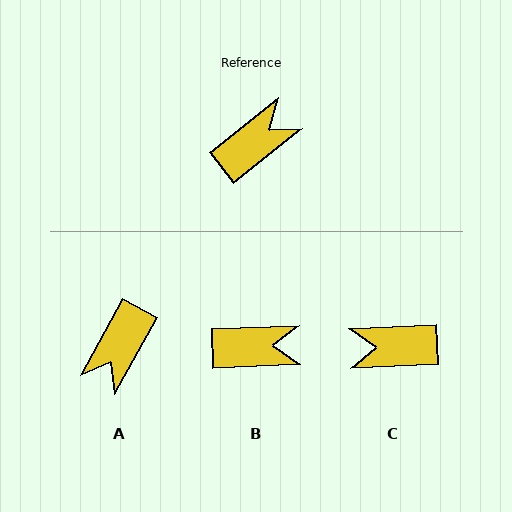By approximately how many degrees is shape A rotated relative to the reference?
Approximately 157 degrees clockwise.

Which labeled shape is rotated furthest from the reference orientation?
A, about 157 degrees away.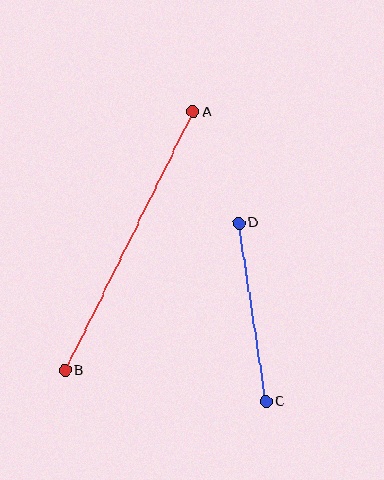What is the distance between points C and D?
The distance is approximately 180 pixels.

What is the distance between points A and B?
The distance is approximately 289 pixels.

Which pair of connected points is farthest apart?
Points A and B are farthest apart.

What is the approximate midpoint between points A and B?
The midpoint is at approximately (129, 241) pixels.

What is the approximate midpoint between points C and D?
The midpoint is at approximately (252, 312) pixels.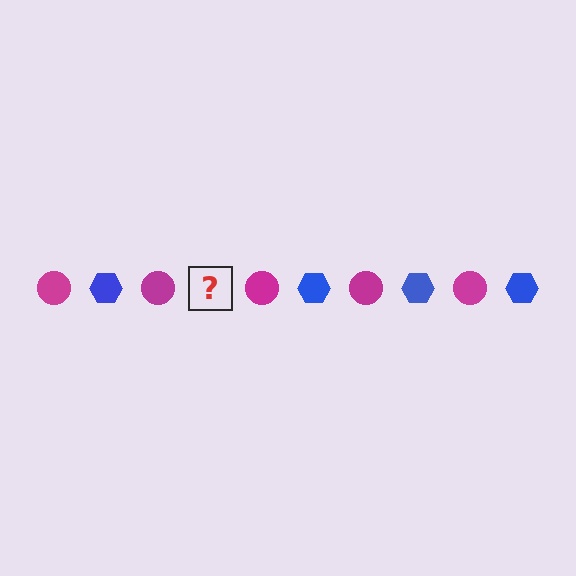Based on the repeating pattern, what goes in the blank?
The blank should be a blue hexagon.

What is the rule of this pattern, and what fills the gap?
The rule is that the pattern alternates between magenta circle and blue hexagon. The gap should be filled with a blue hexagon.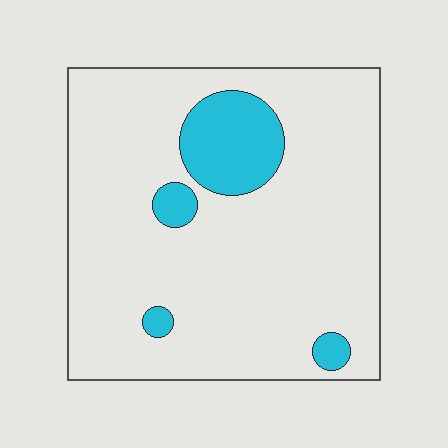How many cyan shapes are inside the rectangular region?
4.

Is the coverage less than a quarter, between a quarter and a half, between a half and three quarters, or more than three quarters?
Less than a quarter.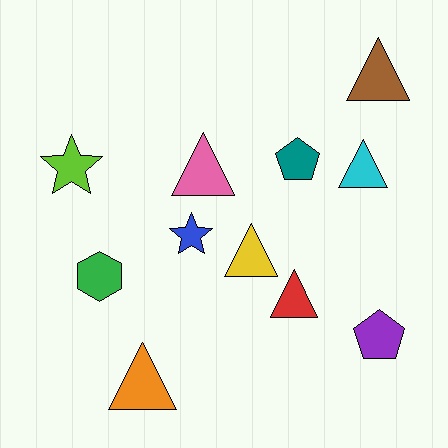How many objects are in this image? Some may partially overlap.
There are 11 objects.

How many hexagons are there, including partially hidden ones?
There is 1 hexagon.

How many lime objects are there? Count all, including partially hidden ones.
There is 1 lime object.